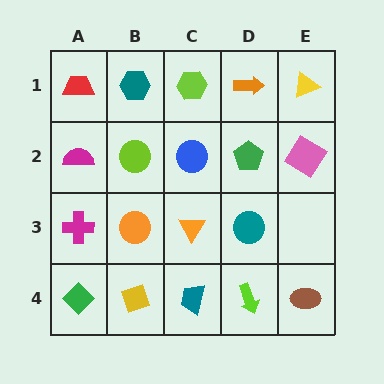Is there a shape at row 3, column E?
No, that cell is empty.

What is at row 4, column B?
A yellow diamond.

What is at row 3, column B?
An orange circle.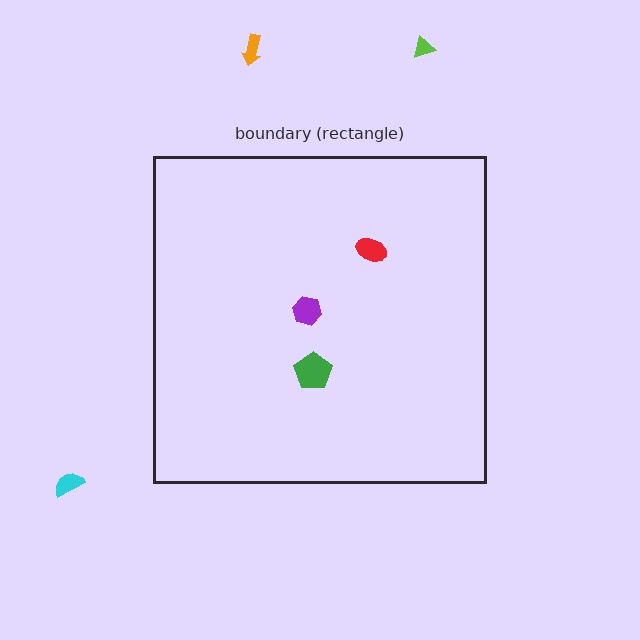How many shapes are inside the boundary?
3 inside, 3 outside.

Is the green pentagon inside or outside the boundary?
Inside.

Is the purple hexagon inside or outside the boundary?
Inside.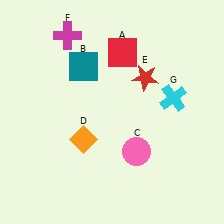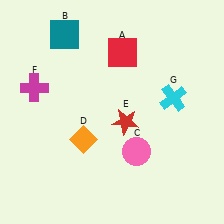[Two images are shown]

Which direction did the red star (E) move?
The red star (E) moved down.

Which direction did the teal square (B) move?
The teal square (B) moved up.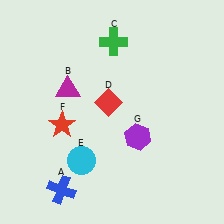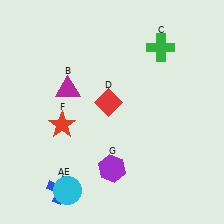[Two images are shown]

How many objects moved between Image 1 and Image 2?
3 objects moved between the two images.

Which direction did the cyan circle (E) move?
The cyan circle (E) moved down.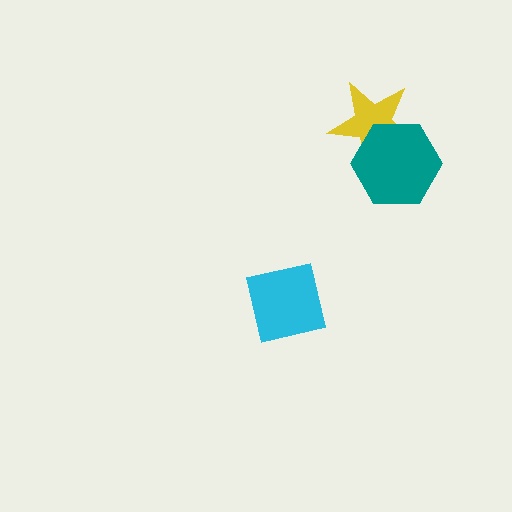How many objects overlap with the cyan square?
0 objects overlap with the cyan square.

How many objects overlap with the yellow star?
1 object overlaps with the yellow star.